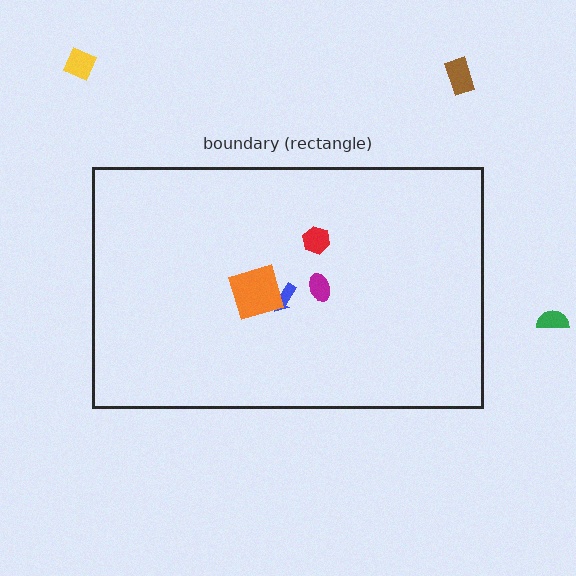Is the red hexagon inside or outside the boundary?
Inside.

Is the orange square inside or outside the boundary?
Inside.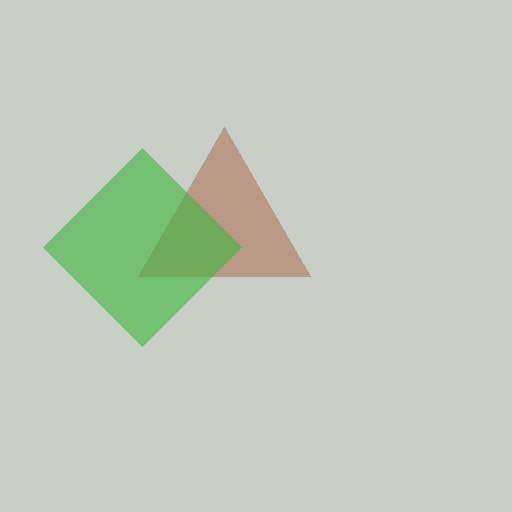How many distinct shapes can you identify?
There are 2 distinct shapes: a brown triangle, a green diamond.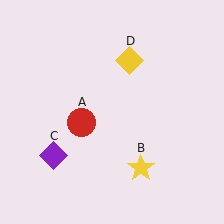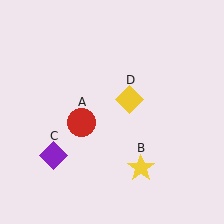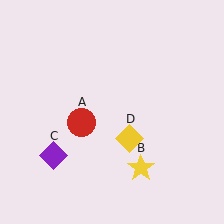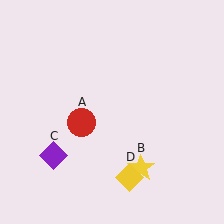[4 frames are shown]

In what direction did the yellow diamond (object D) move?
The yellow diamond (object D) moved down.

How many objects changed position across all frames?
1 object changed position: yellow diamond (object D).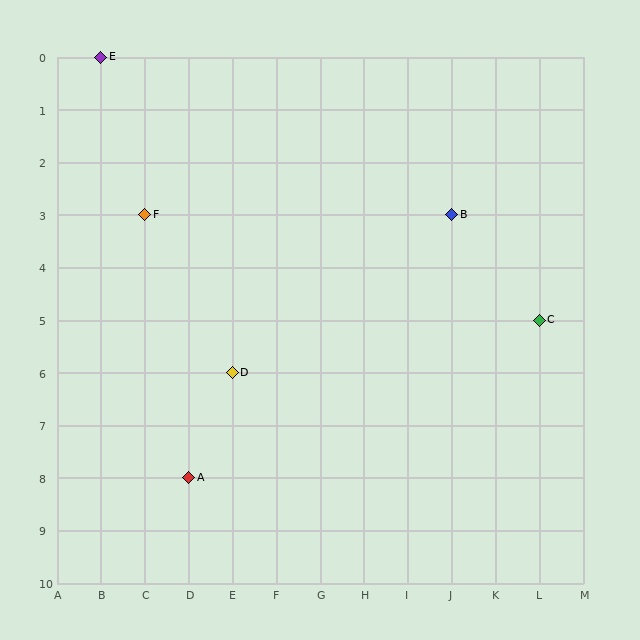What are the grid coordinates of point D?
Point D is at grid coordinates (E, 6).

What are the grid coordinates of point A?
Point A is at grid coordinates (D, 8).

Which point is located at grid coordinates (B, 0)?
Point E is at (B, 0).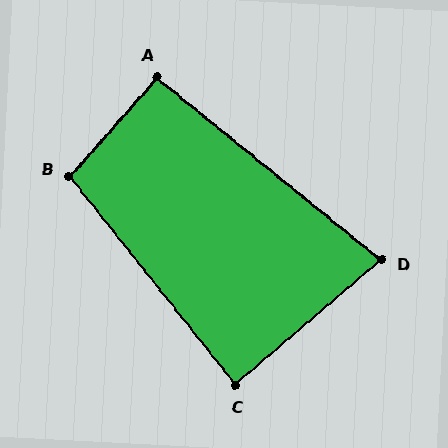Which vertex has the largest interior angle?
B, at approximately 100 degrees.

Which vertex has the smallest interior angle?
D, at approximately 80 degrees.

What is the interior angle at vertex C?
Approximately 88 degrees (approximately right).